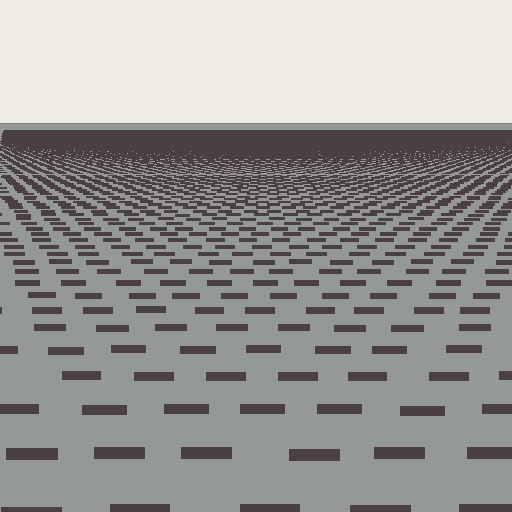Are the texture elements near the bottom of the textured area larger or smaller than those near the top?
Larger. Near the bottom, elements are closer to the viewer and appear at a bigger on-screen size.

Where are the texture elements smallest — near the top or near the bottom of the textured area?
Near the top.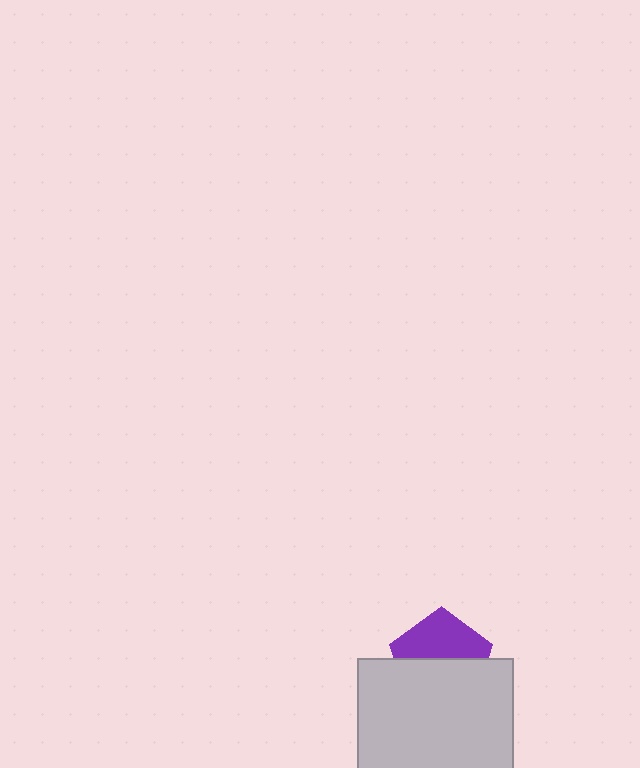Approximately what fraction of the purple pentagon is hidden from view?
Roughly 54% of the purple pentagon is hidden behind the light gray square.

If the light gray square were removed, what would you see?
You would see the complete purple pentagon.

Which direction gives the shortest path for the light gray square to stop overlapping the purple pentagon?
Moving down gives the shortest separation.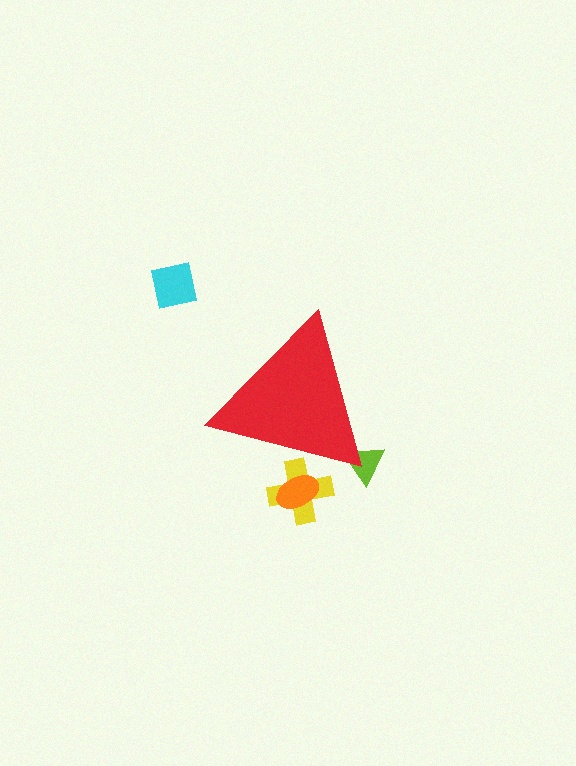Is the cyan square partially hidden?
No, the cyan square is fully visible.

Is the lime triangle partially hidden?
Yes, the lime triangle is partially hidden behind the red triangle.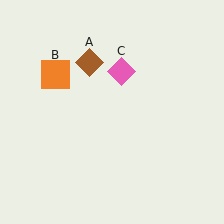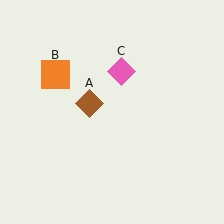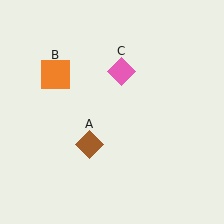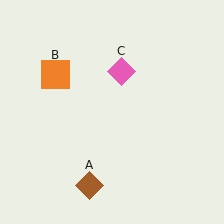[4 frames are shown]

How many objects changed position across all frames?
1 object changed position: brown diamond (object A).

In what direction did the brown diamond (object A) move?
The brown diamond (object A) moved down.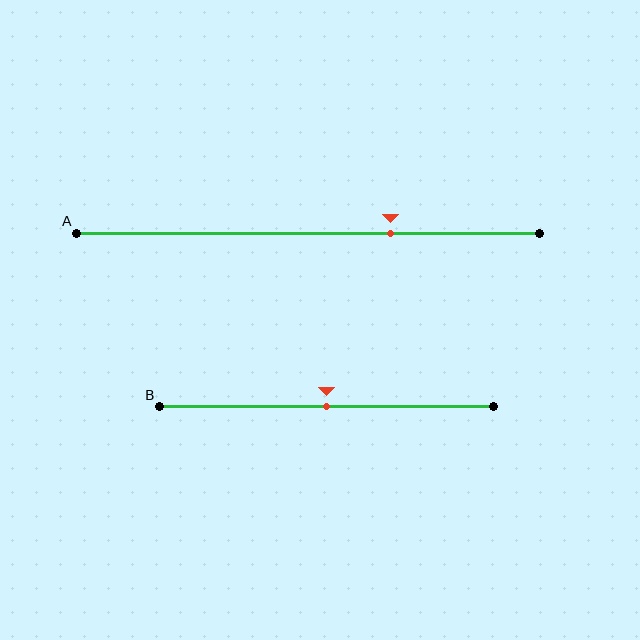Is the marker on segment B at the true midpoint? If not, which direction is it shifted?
Yes, the marker on segment B is at the true midpoint.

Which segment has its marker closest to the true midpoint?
Segment B has its marker closest to the true midpoint.